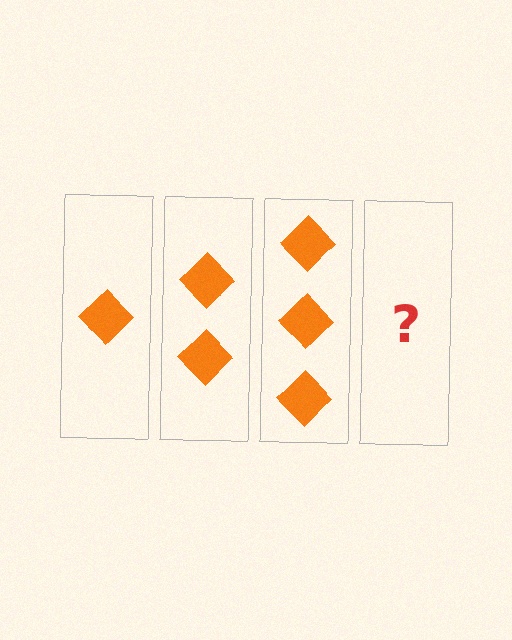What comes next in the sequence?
The next element should be 4 diamonds.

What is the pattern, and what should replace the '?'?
The pattern is that each step adds one more diamond. The '?' should be 4 diamonds.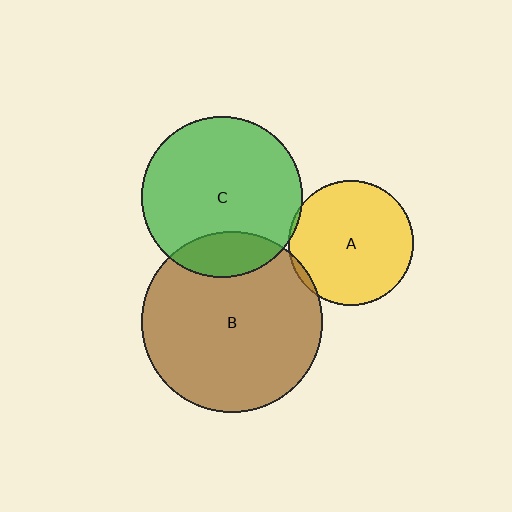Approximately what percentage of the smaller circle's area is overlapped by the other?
Approximately 5%.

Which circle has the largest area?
Circle B (brown).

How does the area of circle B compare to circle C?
Approximately 1.3 times.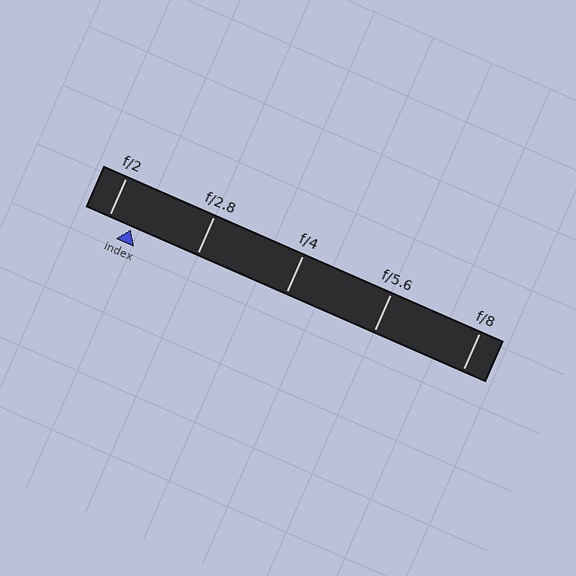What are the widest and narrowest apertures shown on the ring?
The widest aperture shown is f/2 and the narrowest is f/8.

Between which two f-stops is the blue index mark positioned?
The index mark is between f/2 and f/2.8.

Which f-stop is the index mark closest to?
The index mark is closest to f/2.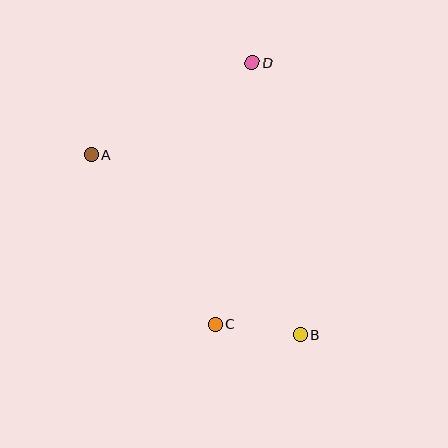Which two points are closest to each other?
Points B and C are closest to each other.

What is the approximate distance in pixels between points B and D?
The distance between B and D is approximately 275 pixels.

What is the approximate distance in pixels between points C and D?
The distance between C and D is approximately 264 pixels.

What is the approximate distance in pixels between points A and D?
The distance between A and D is approximately 186 pixels.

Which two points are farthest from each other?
Points A and B are farthest from each other.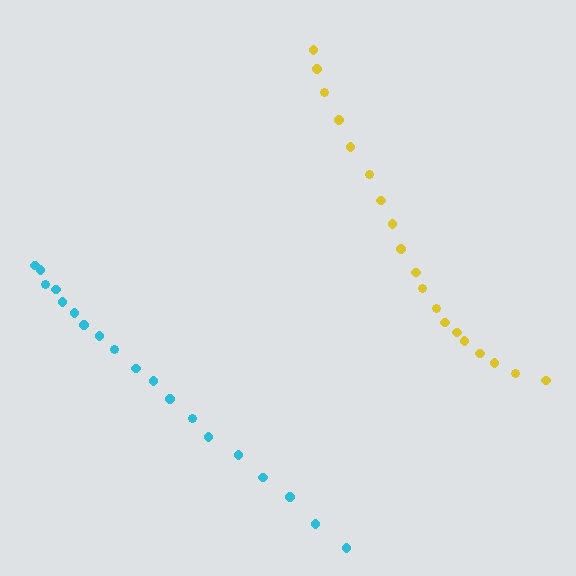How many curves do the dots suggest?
There are 2 distinct paths.